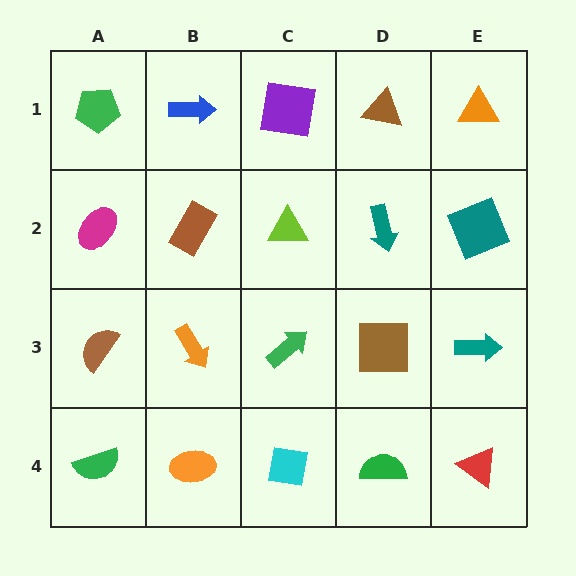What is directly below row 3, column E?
A red triangle.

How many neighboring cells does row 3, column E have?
3.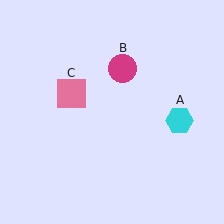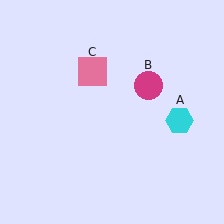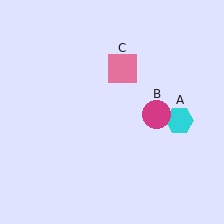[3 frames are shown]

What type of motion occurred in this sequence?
The magenta circle (object B), pink square (object C) rotated clockwise around the center of the scene.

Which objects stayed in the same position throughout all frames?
Cyan hexagon (object A) remained stationary.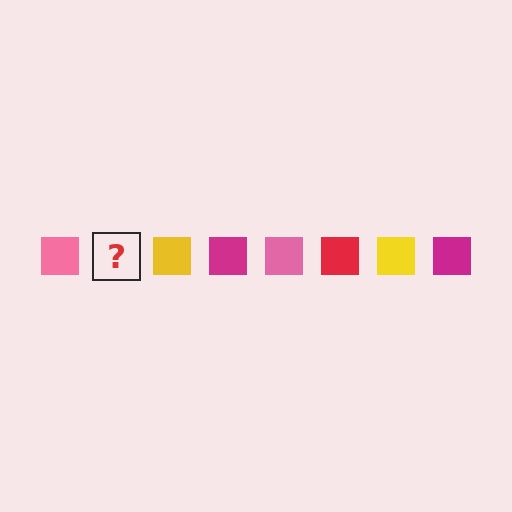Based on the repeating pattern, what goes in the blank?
The blank should be a red square.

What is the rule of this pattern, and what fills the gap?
The rule is that the pattern cycles through pink, red, yellow, magenta squares. The gap should be filled with a red square.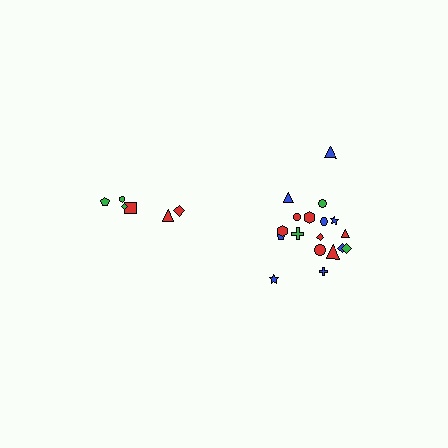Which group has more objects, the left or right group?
The right group.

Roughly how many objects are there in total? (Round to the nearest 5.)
Roughly 25 objects in total.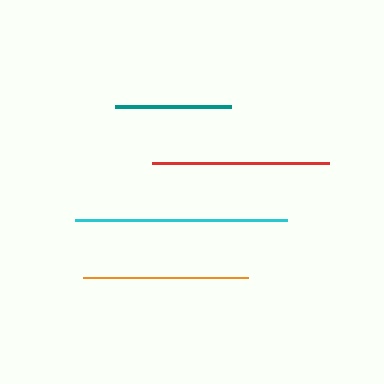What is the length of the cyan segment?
The cyan segment is approximately 212 pixels long.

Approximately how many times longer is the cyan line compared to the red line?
The cyan line is approximately 1.2 times the length of the red line.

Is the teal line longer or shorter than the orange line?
The orange line is longer than the teal line.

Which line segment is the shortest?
The teal line is the shortest at approximately 116 pixels.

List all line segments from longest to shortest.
From longest to shortest: cyan, red, orange, teal.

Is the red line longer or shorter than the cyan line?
The cyan line is longer than the red line.